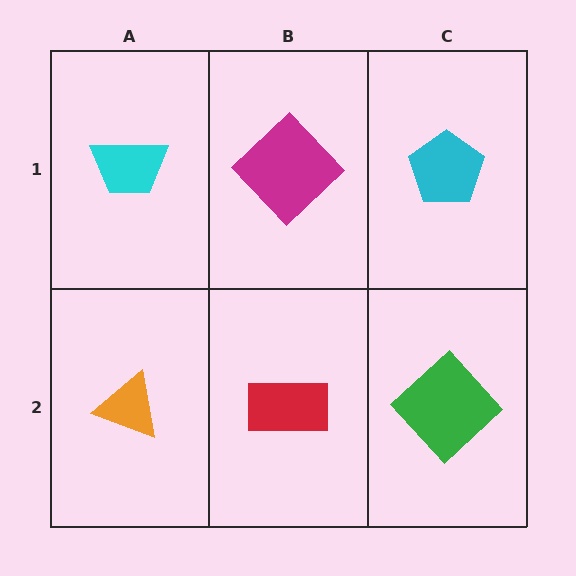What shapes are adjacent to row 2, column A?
A cyan trapezoid (row 1, column A), a red rectangle (row 2, column B).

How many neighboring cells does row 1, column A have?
2.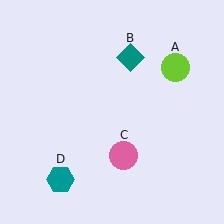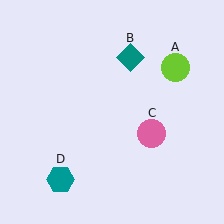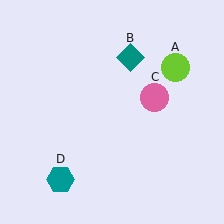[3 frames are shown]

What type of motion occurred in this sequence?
The pink circle (object C) rotated counterclockwise around the center of the scene.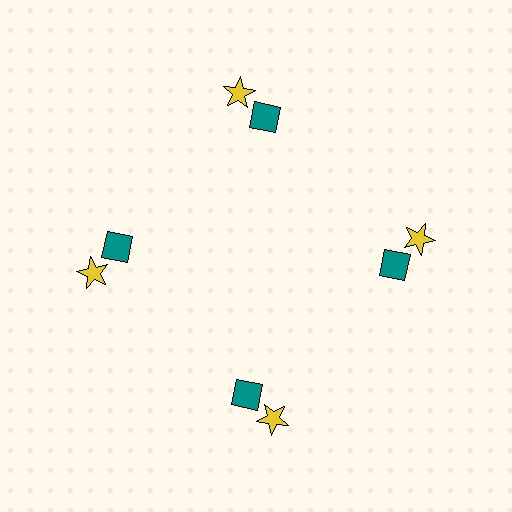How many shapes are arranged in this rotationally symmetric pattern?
There are 8 shapes, arranged in 4 groups of 2.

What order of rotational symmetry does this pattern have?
This pattern has 4-fold rotational symmetry.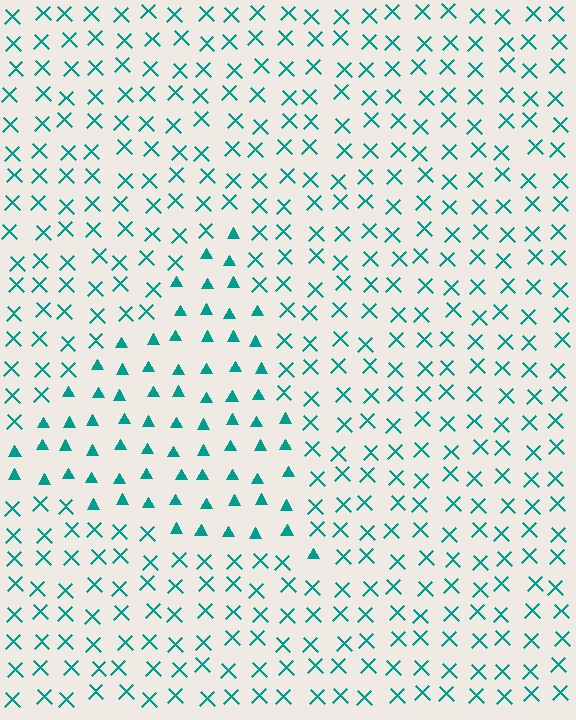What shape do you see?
I see a triangle.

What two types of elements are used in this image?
The image uses triangles inside the triangle region and X marks outside it.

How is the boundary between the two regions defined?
The boundary is defined by a change in element shape: triangles inside vs. X marks outside. All elements share the same color and spacing.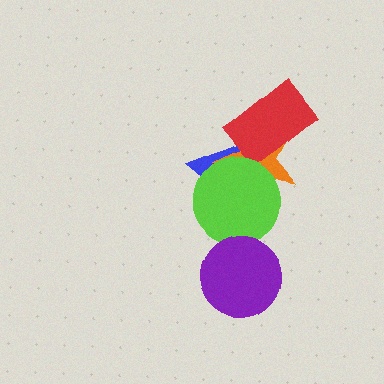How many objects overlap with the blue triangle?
3 objects overlap with the blue triangle.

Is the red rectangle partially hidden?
No, no other shape covers it.